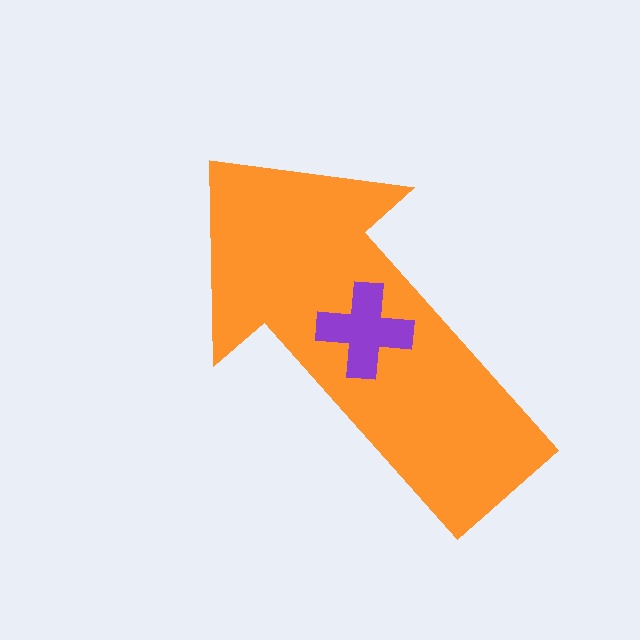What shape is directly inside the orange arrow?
The purple cross.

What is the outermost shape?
The orange arrow.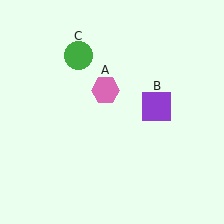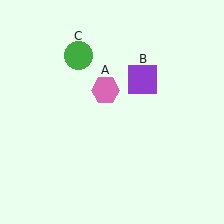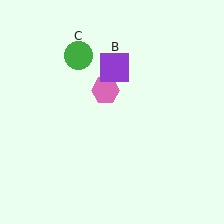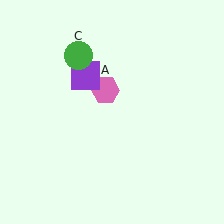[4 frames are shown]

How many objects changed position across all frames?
1 object changed position: purple square (object B).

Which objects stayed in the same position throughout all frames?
Pink hexagon (object A) and green circle (object C) remained stationary.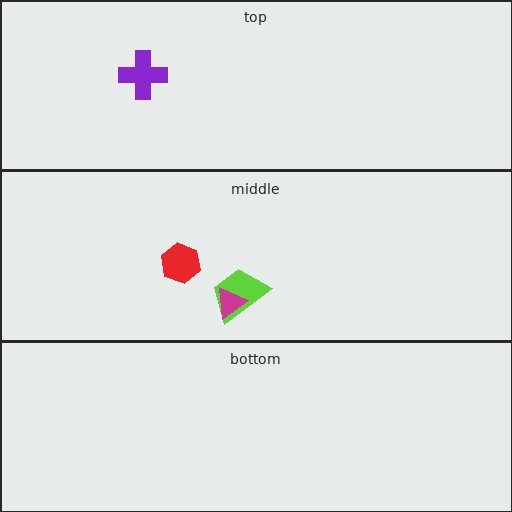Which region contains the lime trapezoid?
The middle region.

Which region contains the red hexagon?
The middle region.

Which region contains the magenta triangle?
The middle region.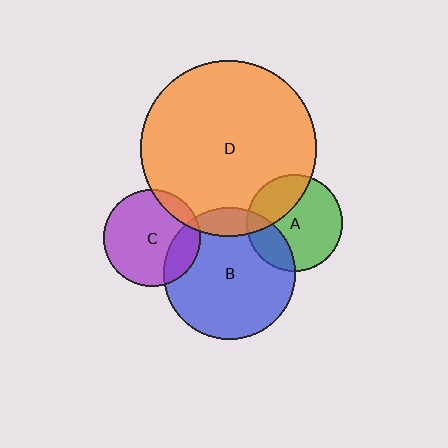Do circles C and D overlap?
Yes.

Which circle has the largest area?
Circle D (orange).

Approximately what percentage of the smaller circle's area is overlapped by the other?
Approximately 10%.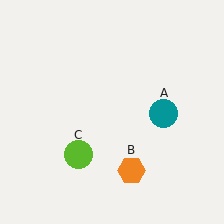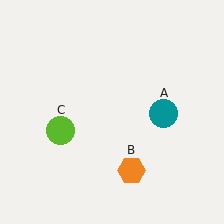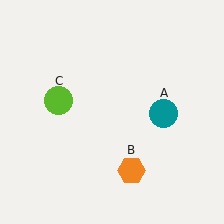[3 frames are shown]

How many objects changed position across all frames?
1 object changed position: lime circle (object C).